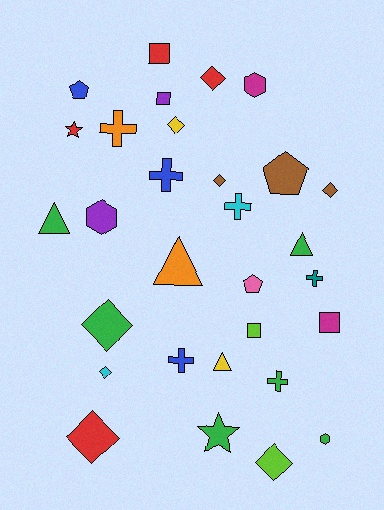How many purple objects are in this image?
There are 2 purple objects.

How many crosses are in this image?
There are 6 crosses.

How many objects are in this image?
There are 30 objects.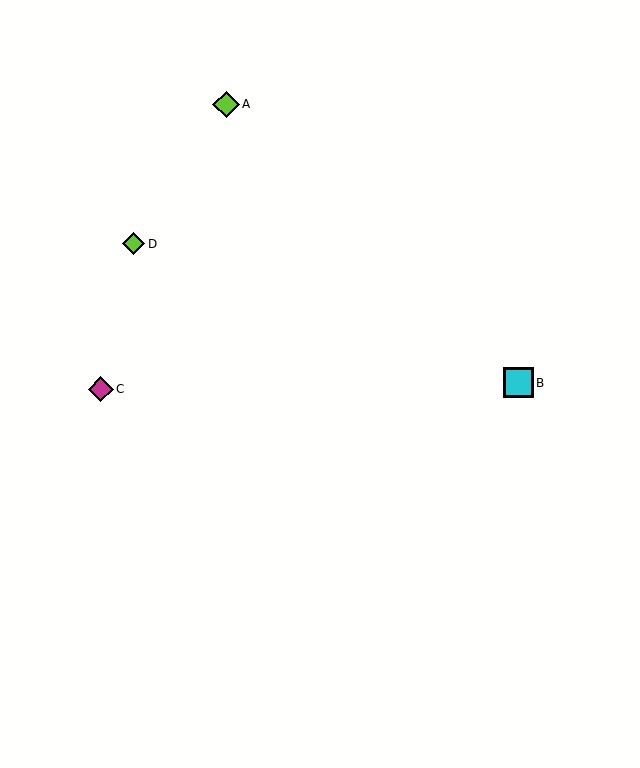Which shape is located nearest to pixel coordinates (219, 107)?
The lime diamond (labeled A) at (226, 104) is nearest to that location.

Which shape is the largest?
The cyan square (labeled B) is the largest.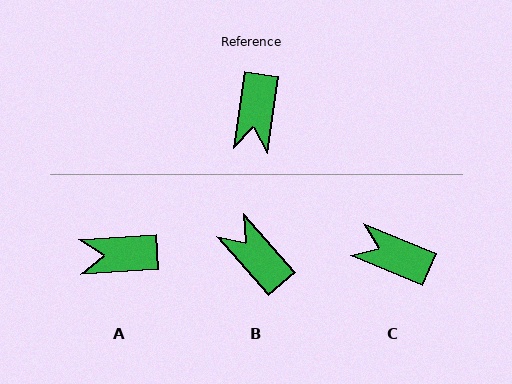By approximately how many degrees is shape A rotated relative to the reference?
Approximately 78 degrees clockwise.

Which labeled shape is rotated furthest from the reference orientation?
B, about 130 degrees away.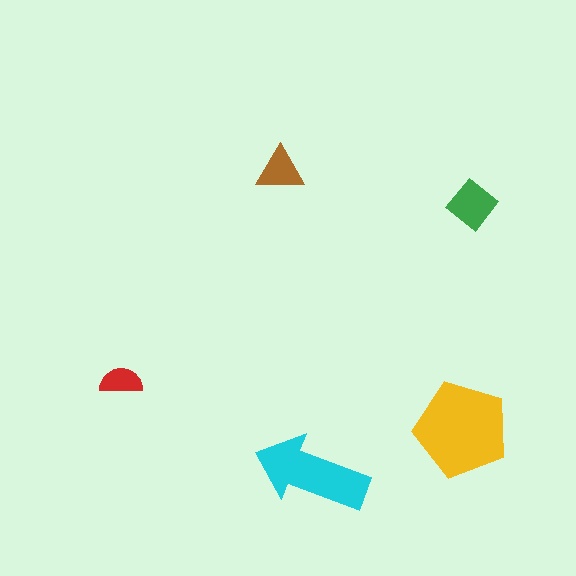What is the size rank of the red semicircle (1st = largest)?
5th.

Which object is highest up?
The brown triangle is topmost.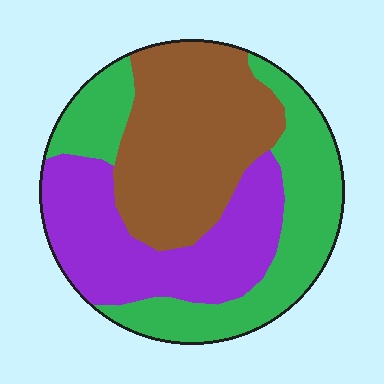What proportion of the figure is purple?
Purple takes up about one third (1/3) of the figure.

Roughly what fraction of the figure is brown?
Brown covers around 35% of the figure.